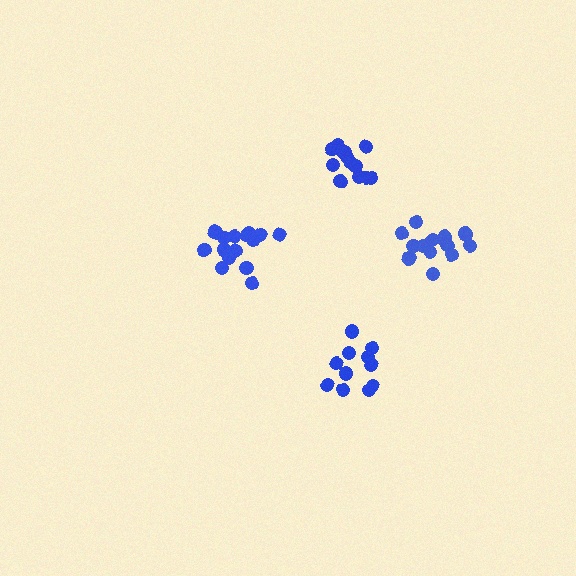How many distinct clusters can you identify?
There are 4 distinct clusters.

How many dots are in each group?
Group 1: 11 dots, Group 2: 15 dots, Group 3: 13 dots, Group 4: 15 dots (54 total).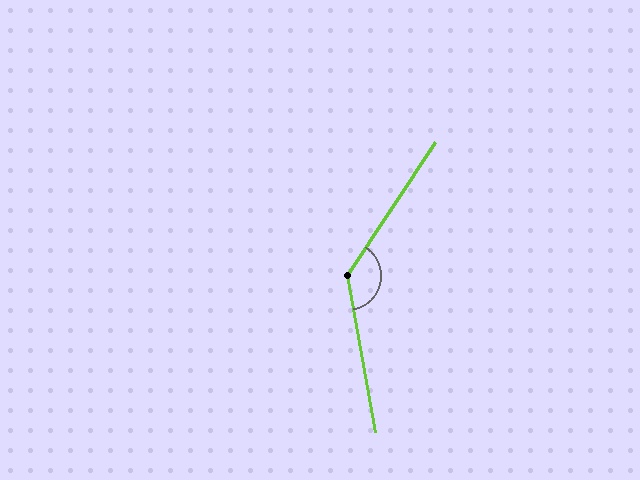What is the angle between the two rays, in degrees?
Approximately 137 degrees.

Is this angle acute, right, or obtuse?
It is obtuse.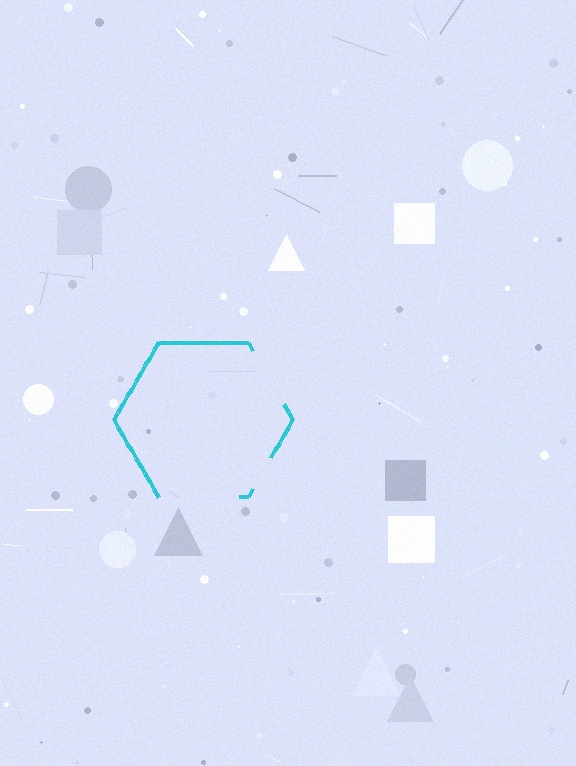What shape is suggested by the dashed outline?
The dashed outline suggests a hexagon.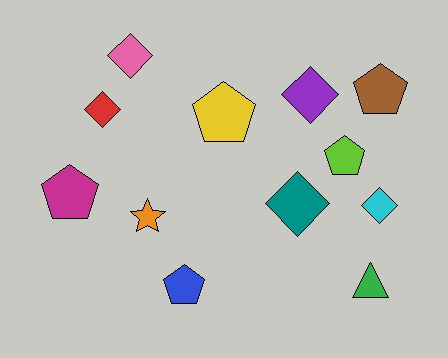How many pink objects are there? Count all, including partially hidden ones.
There is 1 pink object.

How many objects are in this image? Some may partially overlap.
There are 12 objects.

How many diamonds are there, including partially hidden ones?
There are 5 diamonds.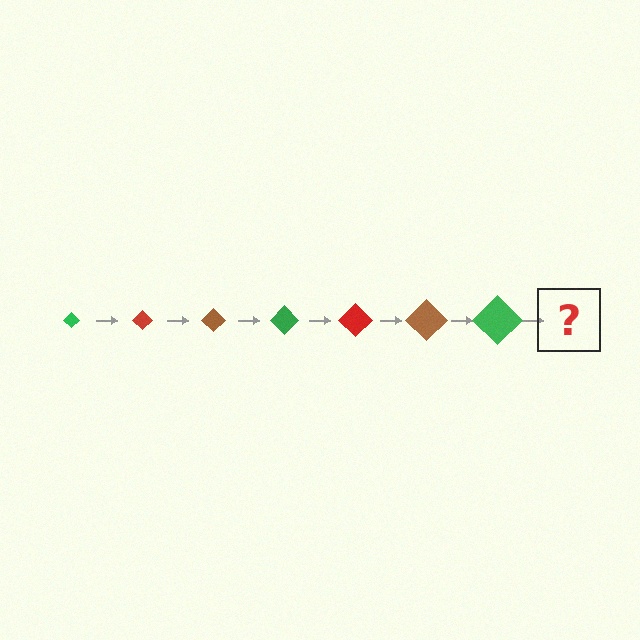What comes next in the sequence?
The next element should be a red diamond, larger than the previous one.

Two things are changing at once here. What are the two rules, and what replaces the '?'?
The two rules are that the diamond grows larger each step and the color cycles through green, red, and brown. The '?' should be a red diamond, larger than the previous one.